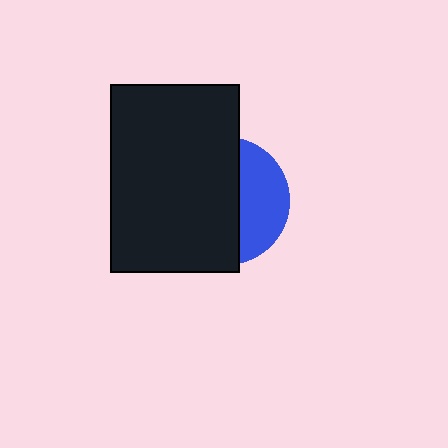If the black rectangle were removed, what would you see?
You would see the complete blue circle.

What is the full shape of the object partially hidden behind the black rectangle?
The partially hidden object is a blue circle.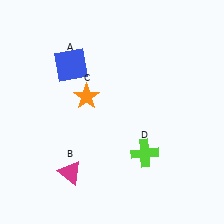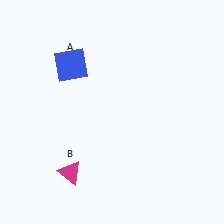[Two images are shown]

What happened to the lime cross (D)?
The lime cross (D) was removed in Image 2. It was in the bottom-right area of Image 1.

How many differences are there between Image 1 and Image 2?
There are 2 differences between the two images.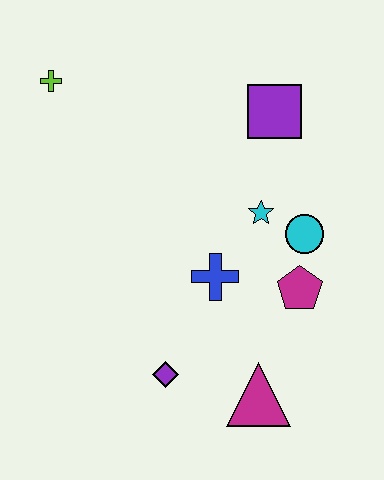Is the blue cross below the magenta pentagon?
No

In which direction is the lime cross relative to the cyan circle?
The lime cross is to the left of the cyan circle.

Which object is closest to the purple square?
The cyan star is closest to the purple square.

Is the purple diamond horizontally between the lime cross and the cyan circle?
Yes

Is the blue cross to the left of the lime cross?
No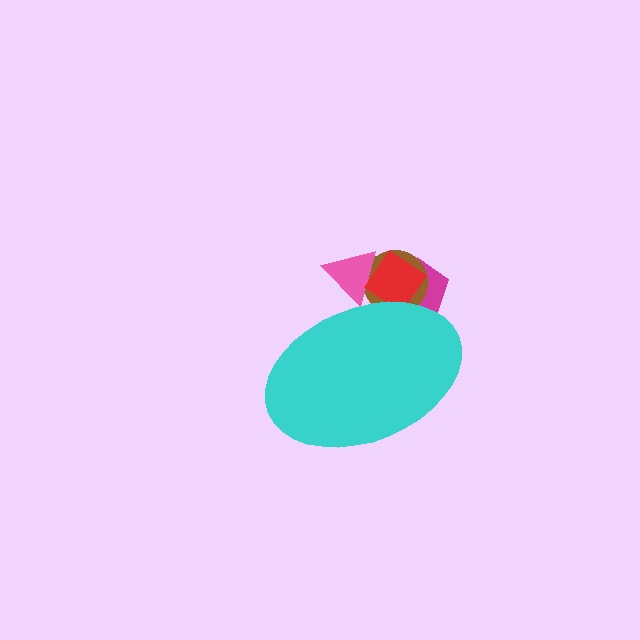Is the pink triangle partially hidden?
Yes, the pink triangle is partially hidden behind the cyan ellipse.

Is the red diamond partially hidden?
Yes, the red diamond is partially hidden behind the cyan ellipse.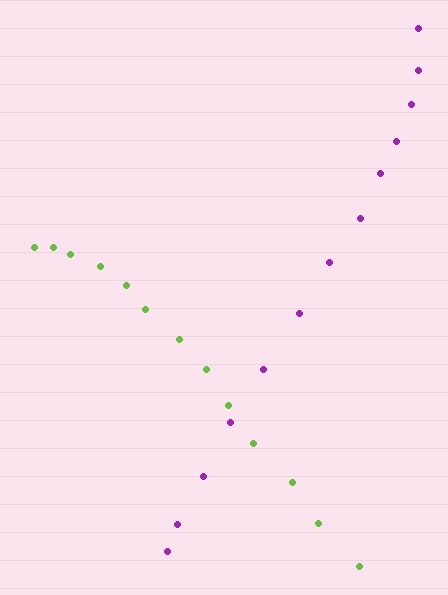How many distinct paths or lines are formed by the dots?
There are 2 distinct paths.